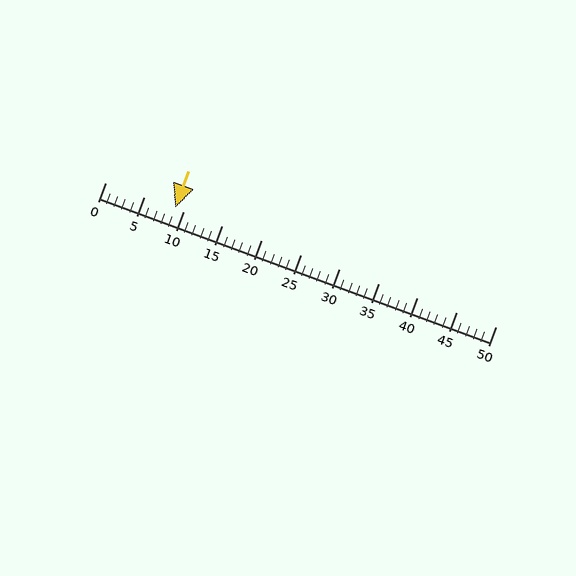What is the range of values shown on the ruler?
The ruler shows values from 0 to 50.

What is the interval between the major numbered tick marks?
The major tick marks are spaced 5 units apart.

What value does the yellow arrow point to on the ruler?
The yellow arrow points to approximately 9.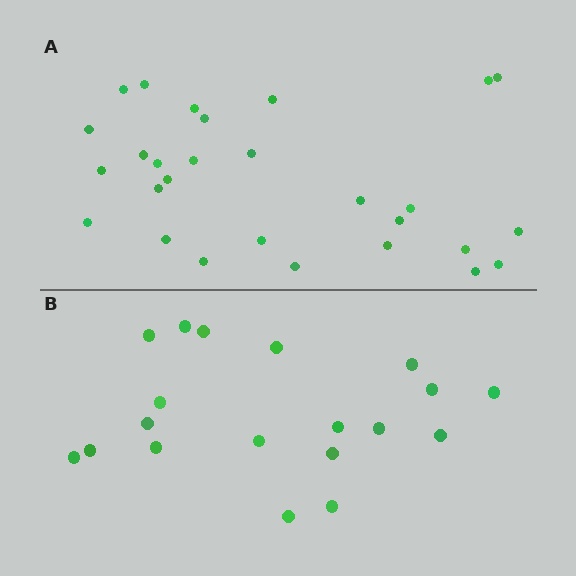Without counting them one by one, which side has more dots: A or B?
Region A (the top region) has more dots.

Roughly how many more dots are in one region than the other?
Region A has roughly 8 or so more dots than region B.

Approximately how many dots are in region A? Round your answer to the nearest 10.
About 30 dots. (The exact count is 28, which rounds to 30.)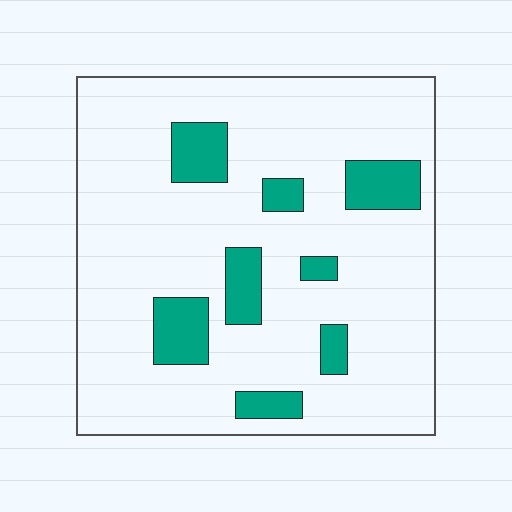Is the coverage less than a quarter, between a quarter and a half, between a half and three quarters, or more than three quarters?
Less than a quarter.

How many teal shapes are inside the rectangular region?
8.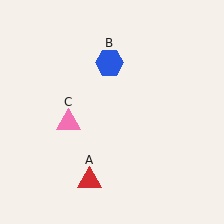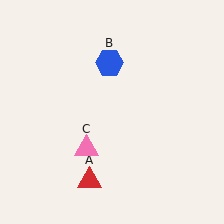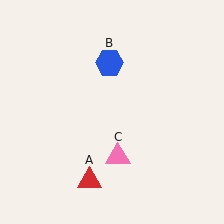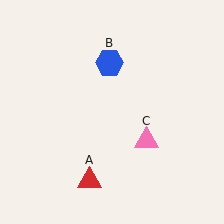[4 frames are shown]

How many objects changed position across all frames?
1 object changed position: pink triangle (object C).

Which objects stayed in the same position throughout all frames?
Red triangle (object A) and blue hexagon (object B) remained stationary.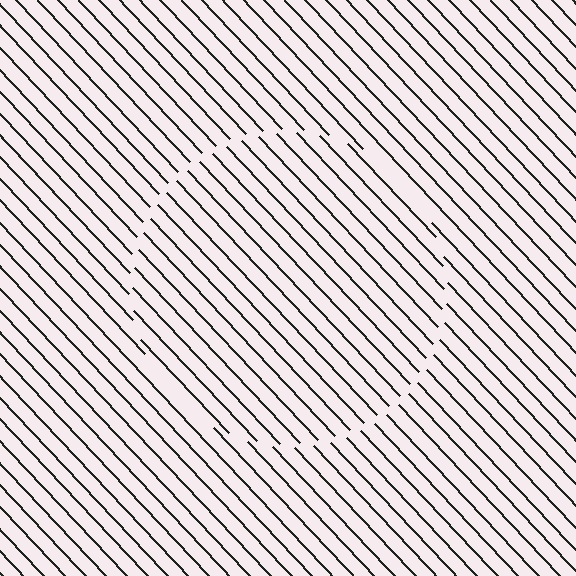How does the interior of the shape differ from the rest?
The interior of the shape contains the same grating, shifted by half a period — the contour is defined by the phase discontinuity where line-ends from the inner and outer gratings abut.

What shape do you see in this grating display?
An illusory circle. The interior of the shape contains the same grating, shifted by half a period — the contour is defined by the phase discontinuity where line-ends from the inner and outer gratings abut.